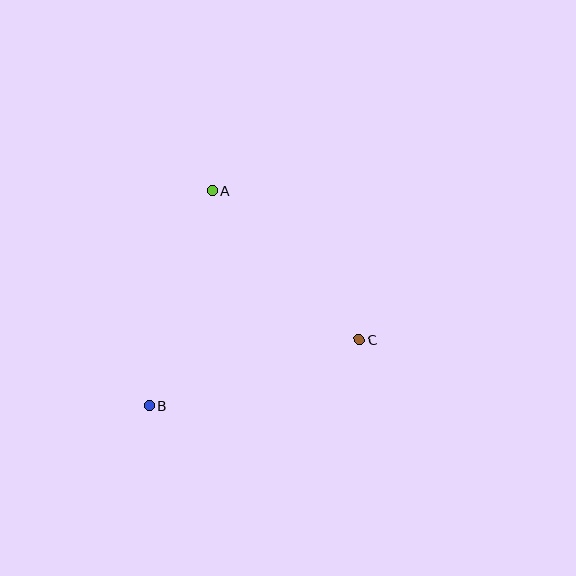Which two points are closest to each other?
Points A and C are closest to each other.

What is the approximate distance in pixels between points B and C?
The distance between B and C is approximately 220 pixels.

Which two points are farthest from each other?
Points A and B are farthest from each other.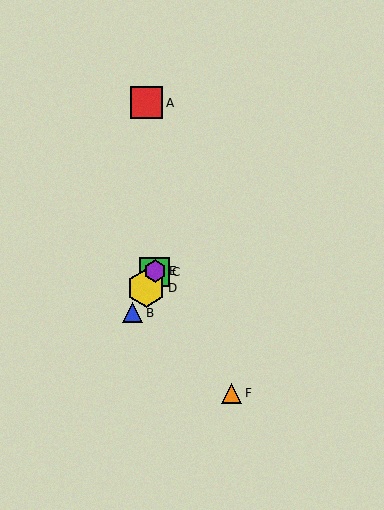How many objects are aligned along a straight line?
4 objects (B, C, D, E) are aligned along a straight line.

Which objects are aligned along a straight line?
Objects B, C, D, E are aligned along a straight line.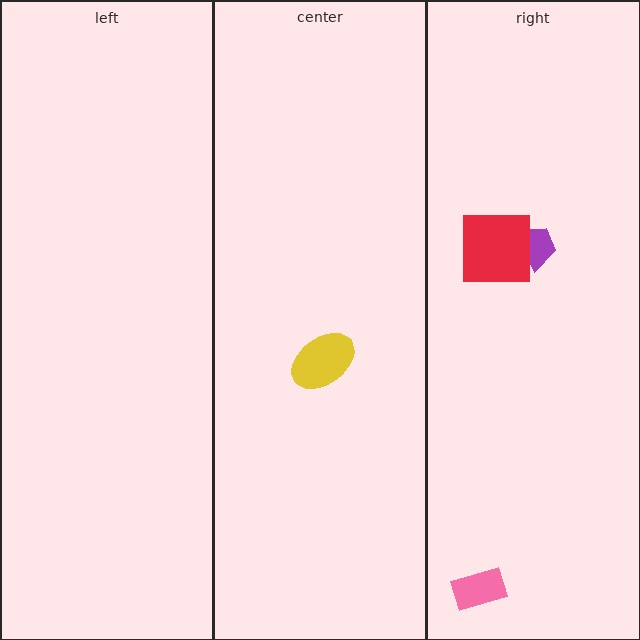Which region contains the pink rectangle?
The right region.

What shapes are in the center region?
The yellow ellipse.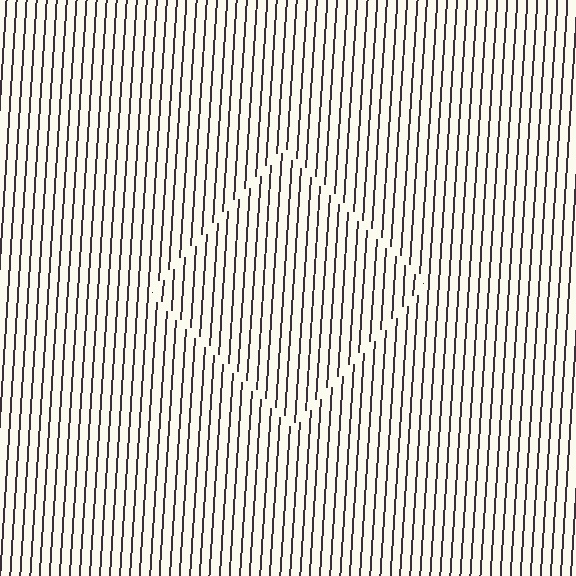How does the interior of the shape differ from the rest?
The interior of the shape contains the same grating, shifted by half a period — the contour is defined by the phase discontinuity where line-ends from the inner and outer gratings abut.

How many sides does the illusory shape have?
4 sides — the line-ends trace a square.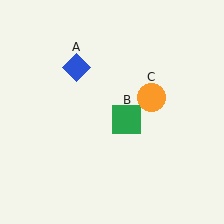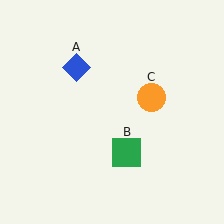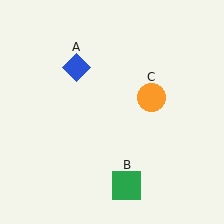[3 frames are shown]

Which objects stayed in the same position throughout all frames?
Blue diamond (object A) and orange circle (object C) remained stationary.